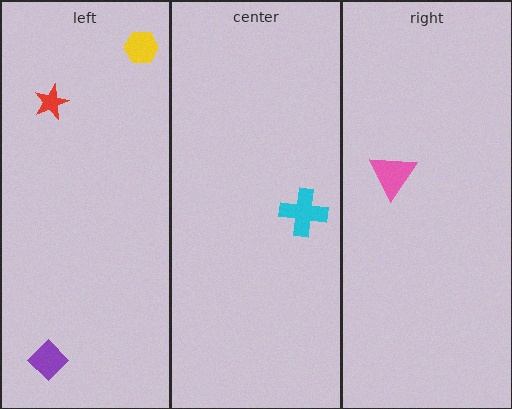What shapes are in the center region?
The cyan cross.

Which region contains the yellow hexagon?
The left region.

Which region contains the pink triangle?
The right region.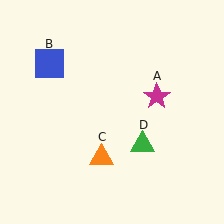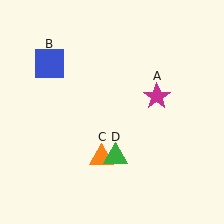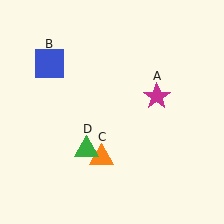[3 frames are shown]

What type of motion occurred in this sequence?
The green triangle (object D) rotated clockwise around the center of the scene.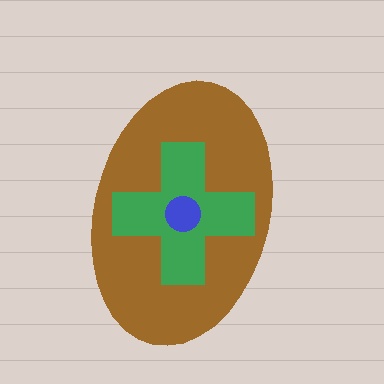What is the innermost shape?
The blue circle.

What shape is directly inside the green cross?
The blue circle.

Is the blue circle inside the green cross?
Yes.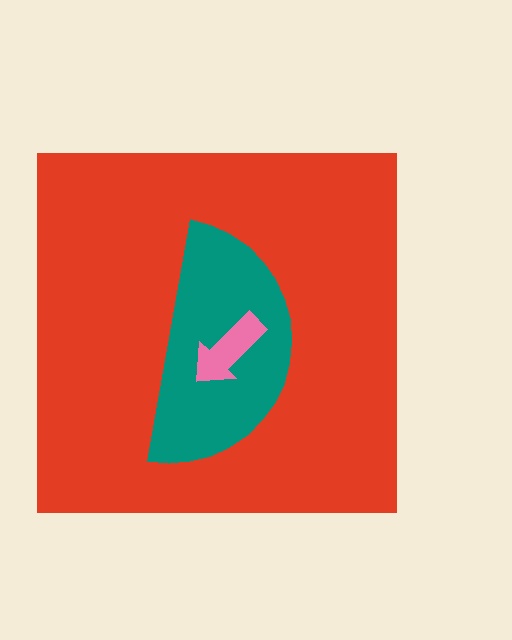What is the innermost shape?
The pink arrow.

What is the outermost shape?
The red square.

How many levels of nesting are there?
3.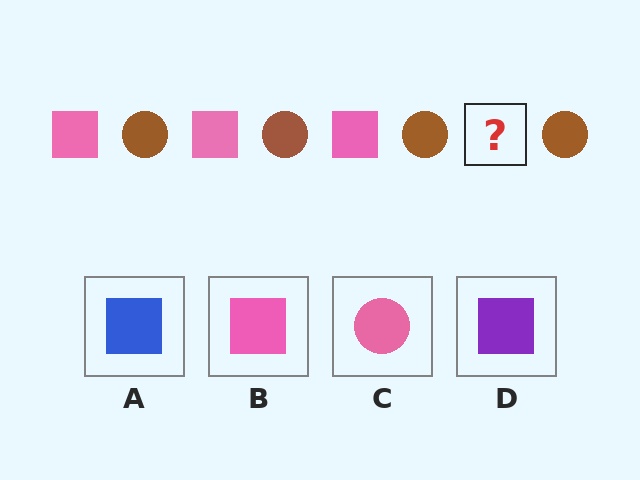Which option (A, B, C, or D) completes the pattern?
B.